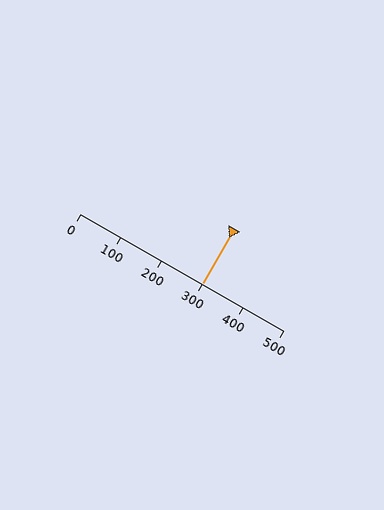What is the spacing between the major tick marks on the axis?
The major ticks are spaced 100 apart.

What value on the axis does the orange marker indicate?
The marker indicates approximately 300.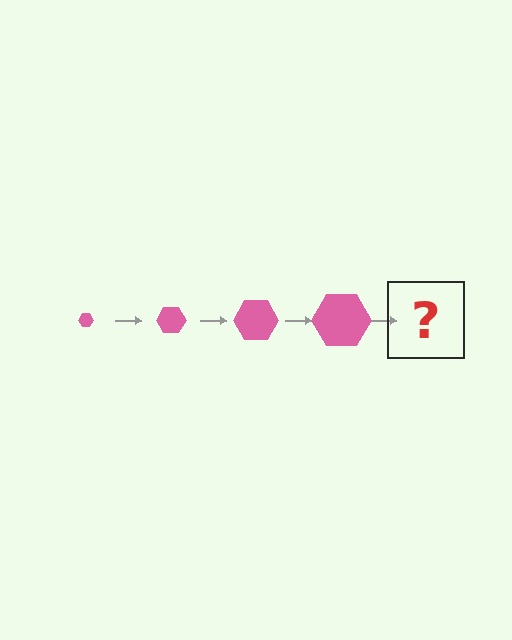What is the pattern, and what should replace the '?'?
The pattern is that the hexagon gets progressively larger each step. The '?' should be a pink hexagon, larger than the previous one.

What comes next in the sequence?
The next element should be a pink hexagon, larger than the previous one.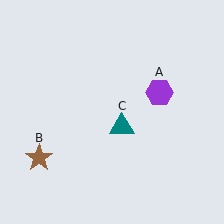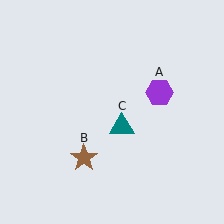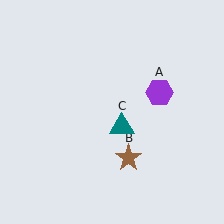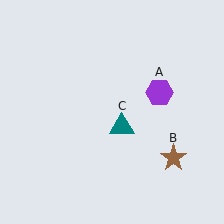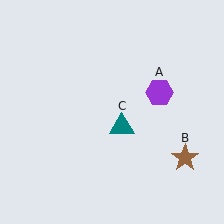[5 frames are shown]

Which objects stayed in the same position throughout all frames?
Purple hexagon (object A) and teal triangle (object C) remained stationary.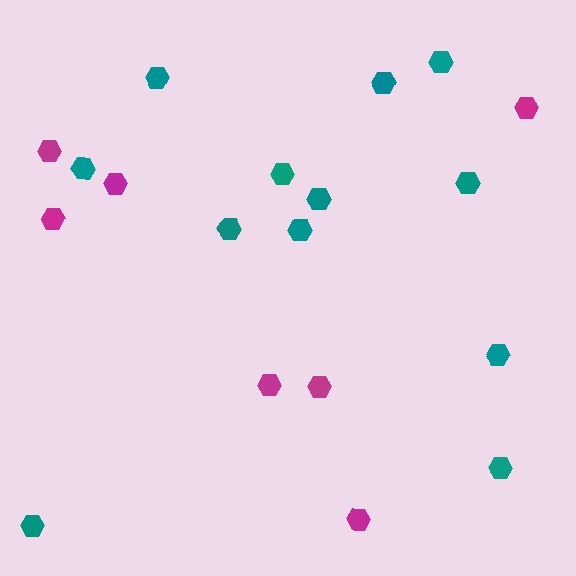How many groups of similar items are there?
There are 2 groups: one group of magenta hexagons (7) and one group of teal hexagons (12).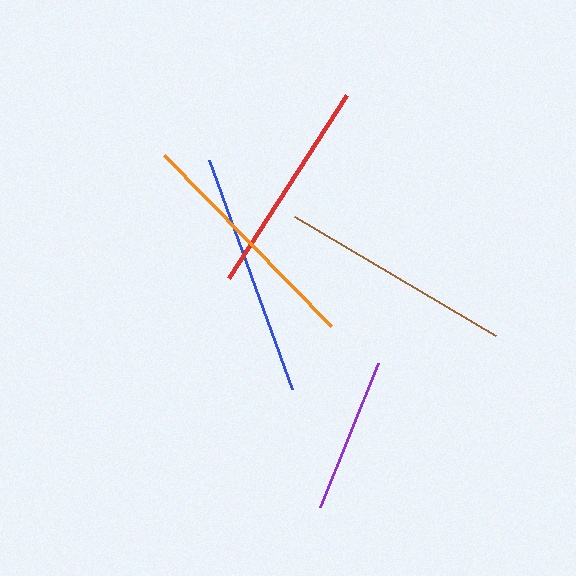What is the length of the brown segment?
The brown segment is approximately 234 pixels long.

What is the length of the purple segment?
The purple segment is approximately 155 pixels long.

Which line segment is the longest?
The blue line is the longest at approximately 243 pixels.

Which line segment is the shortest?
The purple line is the shortest at approximately 155 pixels.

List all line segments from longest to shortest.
From longest to shortest: blue, orange, brown, red, purple.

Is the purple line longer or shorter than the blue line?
The blue line is longer than the purple line.